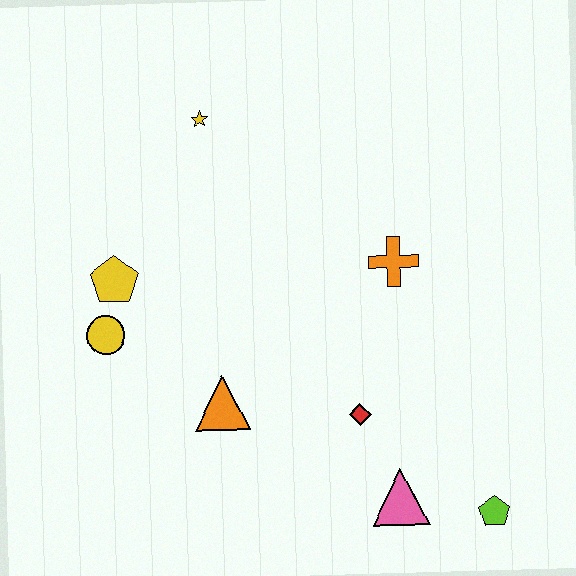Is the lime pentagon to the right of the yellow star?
Yes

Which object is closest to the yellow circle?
The yellow pentagon is closest to the yellow circle.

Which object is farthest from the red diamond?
The yellow star is farthest from the red diamond.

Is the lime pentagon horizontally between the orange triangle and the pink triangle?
No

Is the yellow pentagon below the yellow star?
Yes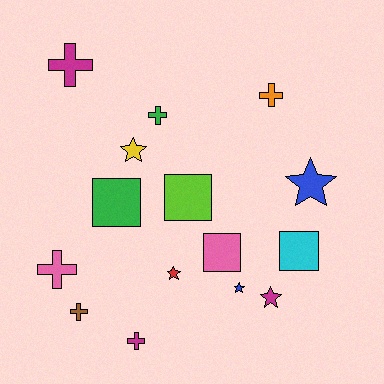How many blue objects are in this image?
There are 2 blue objects.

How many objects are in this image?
There are 15 objects.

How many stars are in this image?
There are 5 stars.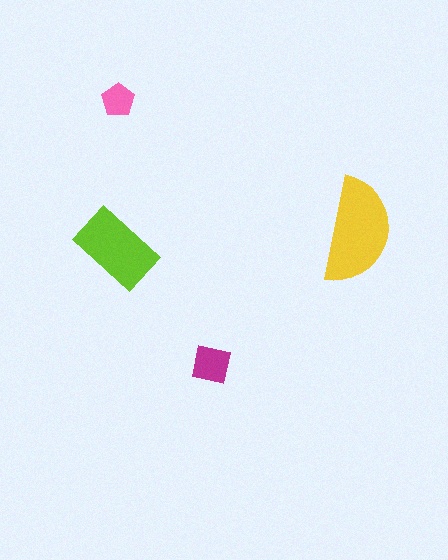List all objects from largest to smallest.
The yellow semicircle, the lime rectangle, the magenta square, the pink pentagon.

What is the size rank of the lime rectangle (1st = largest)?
2nd.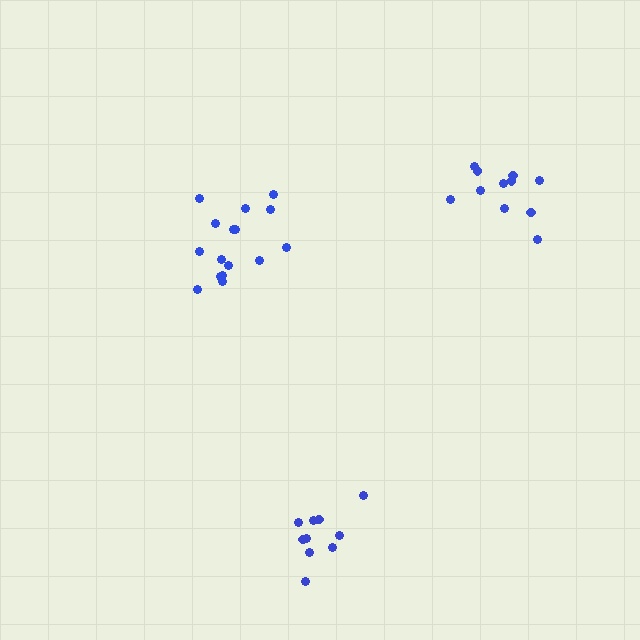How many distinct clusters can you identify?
There are 3 distinct clusters.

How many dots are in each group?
Group 1: 16 dots, Group 2: 11 dots, Group 3: 10 dots (37 total).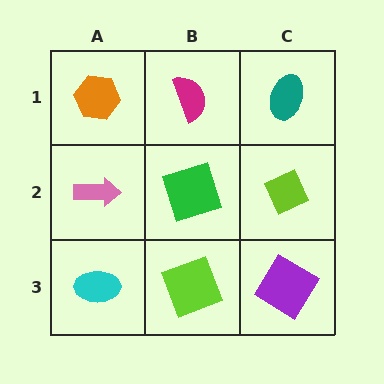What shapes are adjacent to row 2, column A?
An orange hexagon (row 1, column A), a cyan ellipse (row 3, column A), a green square (row 2, column B).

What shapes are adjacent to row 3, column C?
A lime diamond (row 2, column C), a lime square (row 3, column B).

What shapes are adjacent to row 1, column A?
A pink arrow (row 2, column A), a magenta semicircle (row 1, column B).